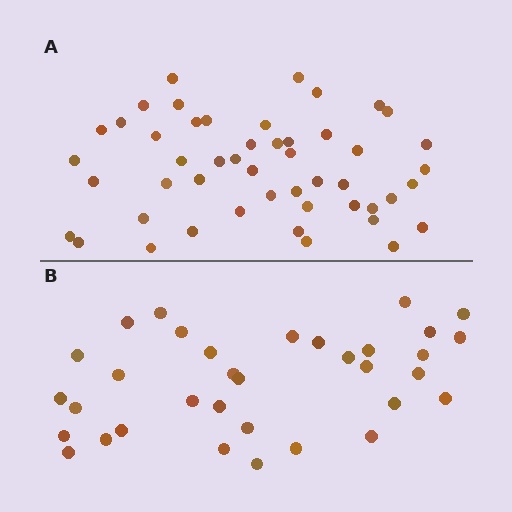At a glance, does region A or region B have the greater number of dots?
Region A (the top region) has more dots.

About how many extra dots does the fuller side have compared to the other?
Region A has approximately 15 more dots than region B.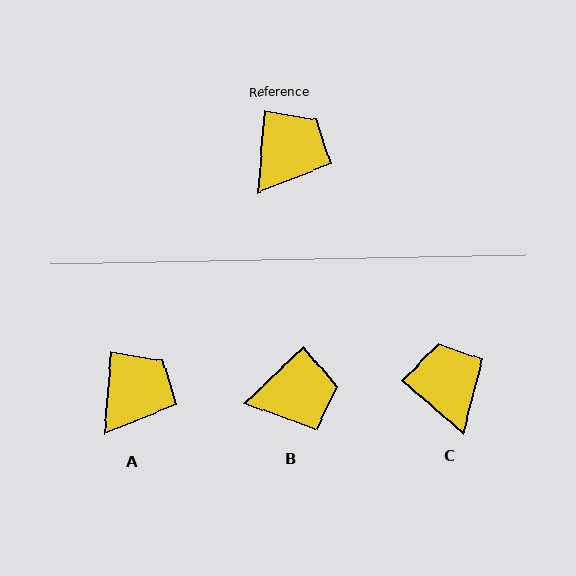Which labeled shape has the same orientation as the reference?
A.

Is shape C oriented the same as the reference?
No, it is off by about 53 degrees.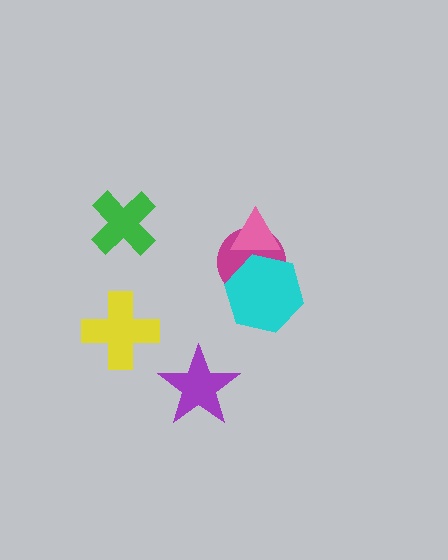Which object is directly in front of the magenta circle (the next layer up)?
The pink triangle is directly in front of the magenta circle.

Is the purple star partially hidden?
No, no other shape covers it.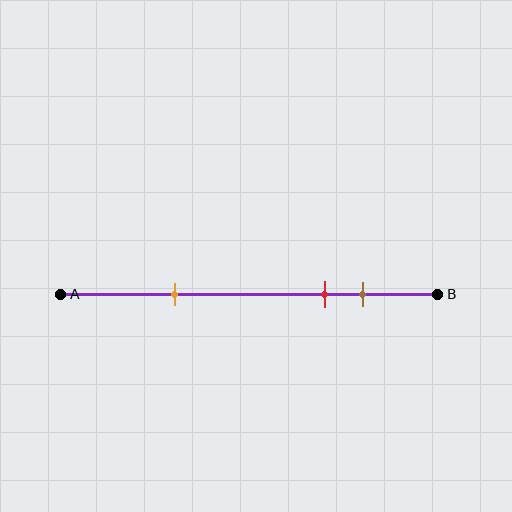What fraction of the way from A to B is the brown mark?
The brown mark is approximately 80% (0.8) of the way from A to B.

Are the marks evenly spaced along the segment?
No, the marks are not evenly spaced.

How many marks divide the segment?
There are 3 marks dividing the segment.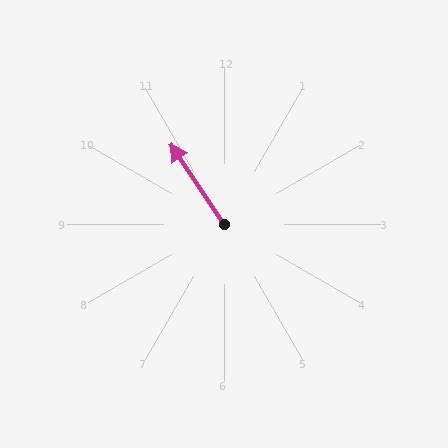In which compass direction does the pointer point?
Northwest.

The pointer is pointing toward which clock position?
Roughly 11 o'clock.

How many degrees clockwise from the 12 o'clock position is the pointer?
Approximately 326 degrees.